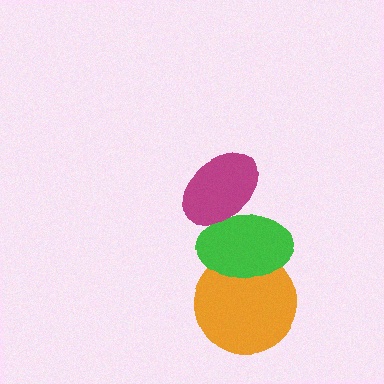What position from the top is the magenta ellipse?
The magenta ellipse is 1st from the top.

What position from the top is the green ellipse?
The green ellipse is 2nd from the top.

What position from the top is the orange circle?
The orange circle is 3rd from the top.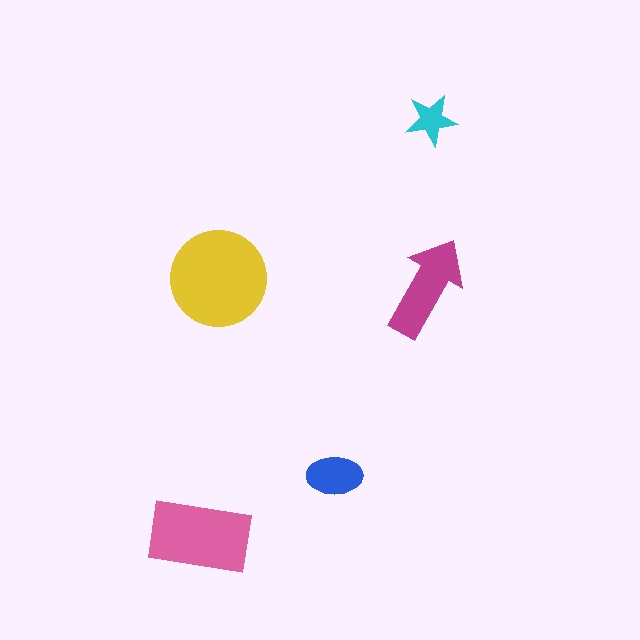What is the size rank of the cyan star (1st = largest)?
5th.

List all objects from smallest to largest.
The cyan star, the blue ellipse, the magenta arrow, the pink rectangle, the yellow circle.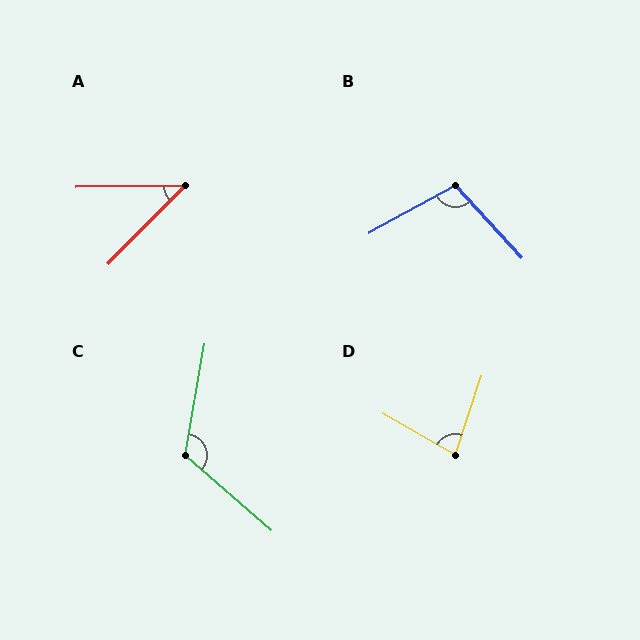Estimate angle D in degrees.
Approximately 78 degrees.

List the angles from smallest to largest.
A (45°), D (78°), B (104°), C (121°).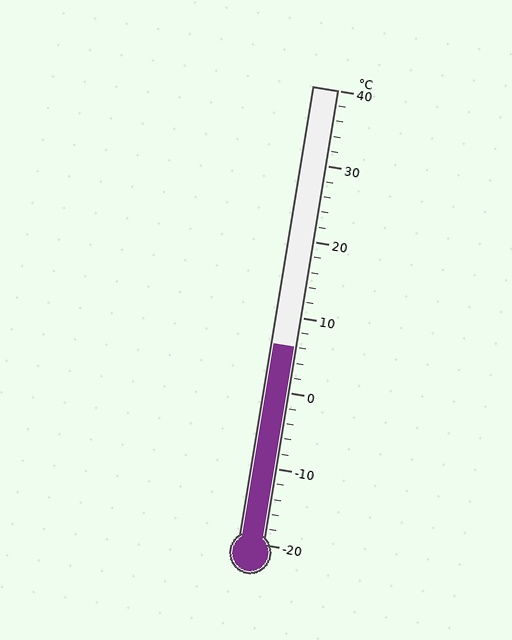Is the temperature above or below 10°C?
The temperature is below 10°C.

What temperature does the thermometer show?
The thermometer shows approximately 6°C.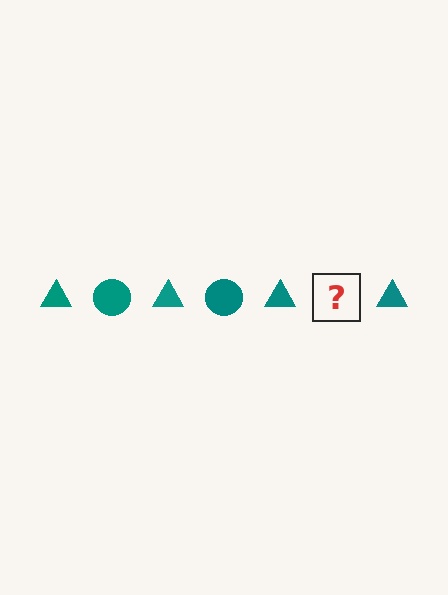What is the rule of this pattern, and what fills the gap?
The rule is that the pattern cycles through triangle, circle shapes in teal. The gap should be filled with a teal circle.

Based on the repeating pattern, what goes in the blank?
The blank should be a teal circle.